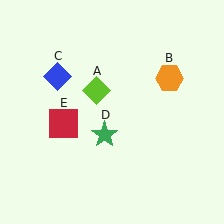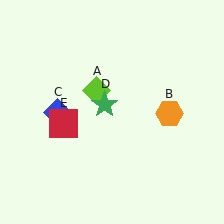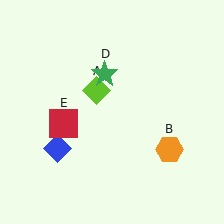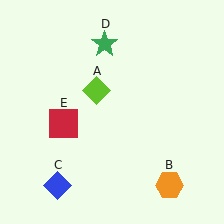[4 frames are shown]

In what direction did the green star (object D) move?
The green star (object D) moved up.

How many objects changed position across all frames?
3 objects changed position: orange hexagon (object B), blue diamond (object C), green star (object D).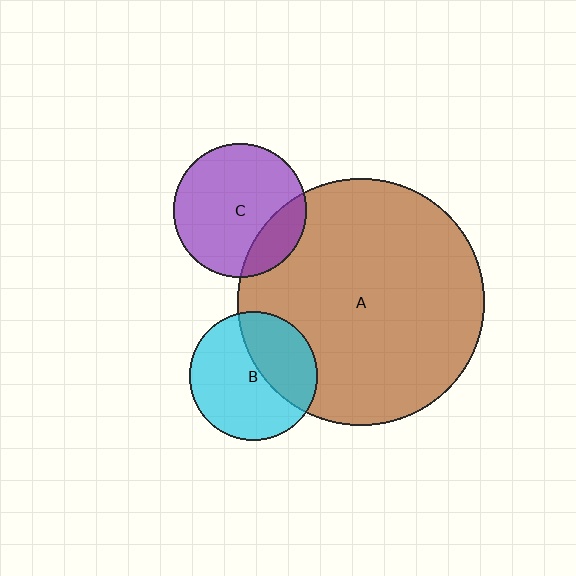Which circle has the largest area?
Circle A (brown).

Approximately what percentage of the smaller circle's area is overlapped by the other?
Approximately 20%.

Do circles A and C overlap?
Yes.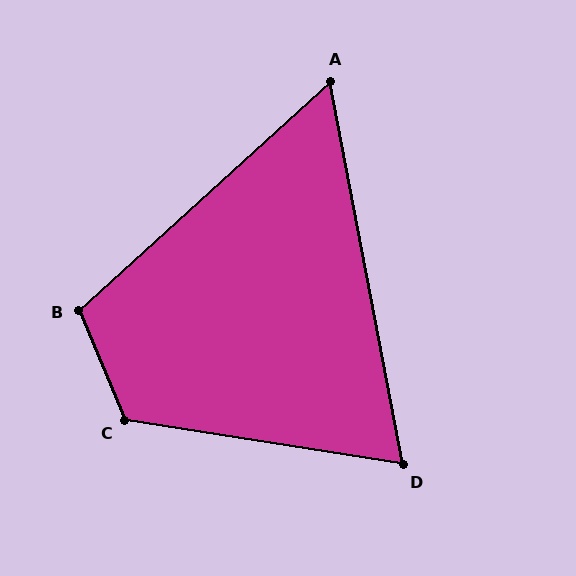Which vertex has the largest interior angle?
C, at approximately 121 degrees.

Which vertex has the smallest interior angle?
A, at approximately 59 degrees.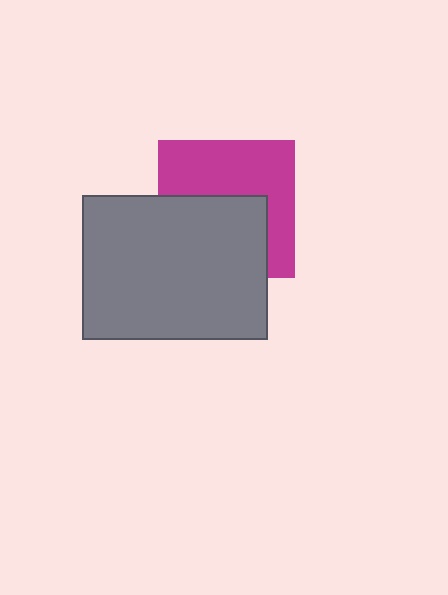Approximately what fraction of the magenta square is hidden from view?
Roughly 47% of the magenta square is hidden behind the gray rectangle.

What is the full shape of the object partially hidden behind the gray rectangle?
The partially hidden object is a magenta square.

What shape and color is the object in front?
The object in front is a gray rectangle.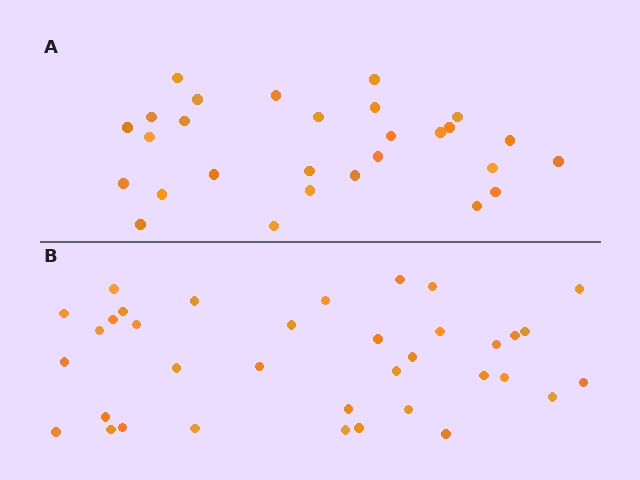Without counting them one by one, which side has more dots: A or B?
Region B (the bottom region) has more dots.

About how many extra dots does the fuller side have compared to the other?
Region B has roughly 8 or so more dots than region A.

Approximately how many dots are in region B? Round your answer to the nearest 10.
About 40 dots. (The exact count is 36, which rounds to 40.)